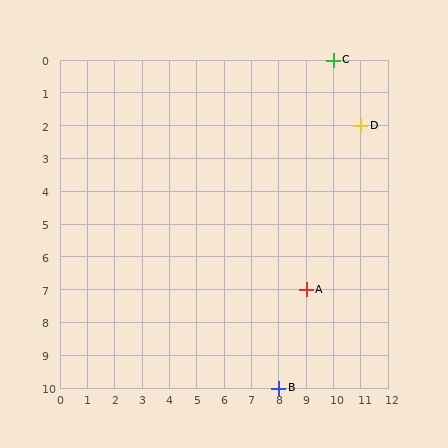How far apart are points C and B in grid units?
Points C and B are 2 columns and 10 rows apart (about 10.2 grid units diagonally).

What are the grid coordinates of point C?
Point C is at grid coordinates (10, 0).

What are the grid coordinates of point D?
Point D is at grid coordinates (11, 2).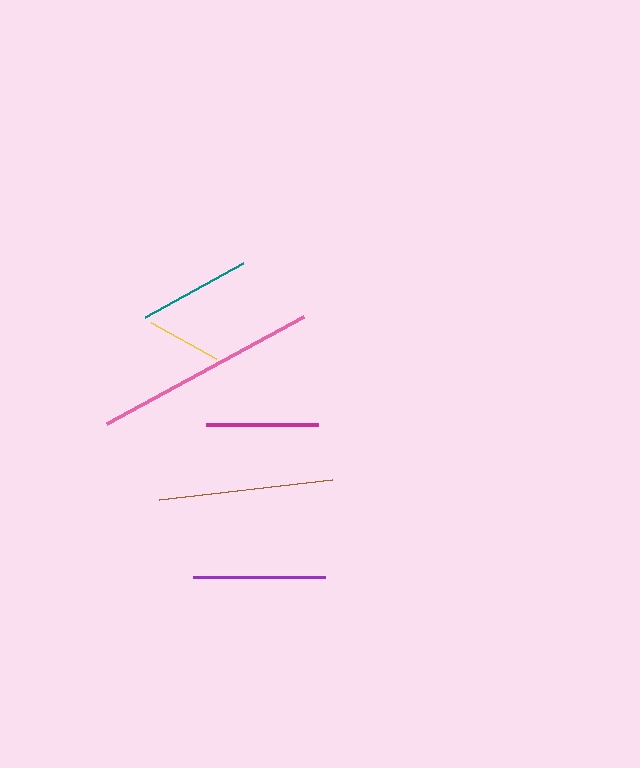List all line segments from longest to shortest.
From longest to shortest: pink, brown, purple, teal, magenta, yellow.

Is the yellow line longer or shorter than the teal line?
The teal line is longer than the yellow line.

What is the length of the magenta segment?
The magenta segment is approximately 112 pixels long.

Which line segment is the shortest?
The yellow line is the shortest at approximately 74 pixels.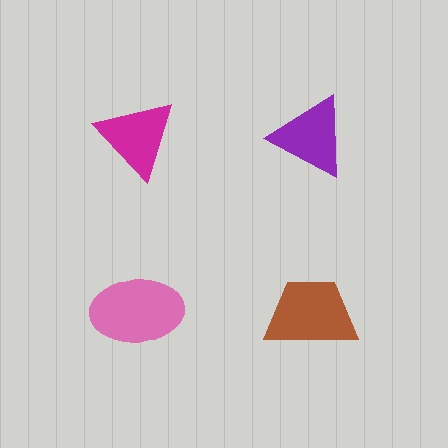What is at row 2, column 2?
A brown trapezoid.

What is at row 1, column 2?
A purple triangle.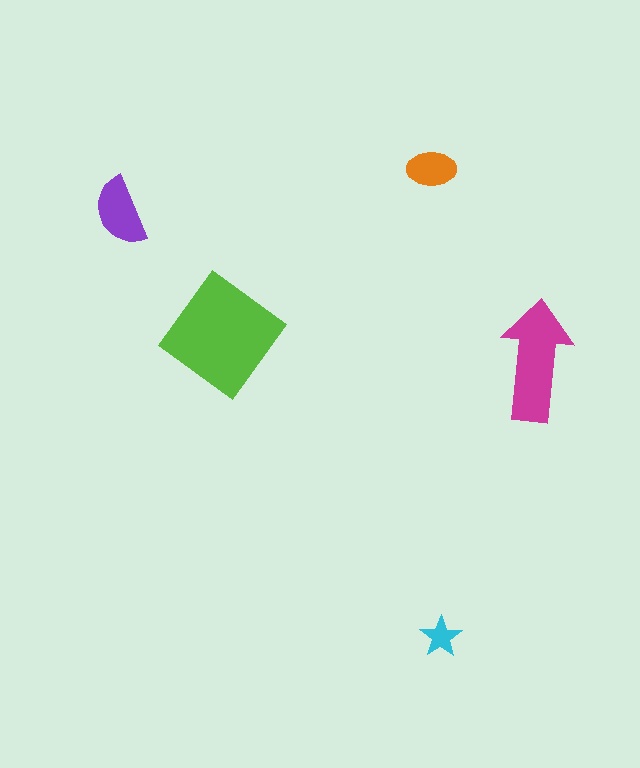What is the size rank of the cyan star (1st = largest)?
5th.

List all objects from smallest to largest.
The cyan star, the orange ellipse, the purple semicircle, the magenta arrow, the lime diamond.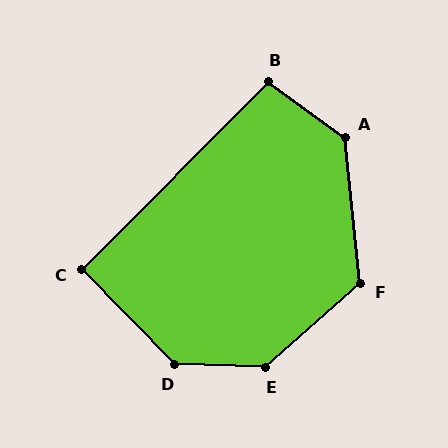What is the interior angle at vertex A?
Approximately 132 degrees (obtuse).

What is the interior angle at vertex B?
Approximately 99 degrees (obtuse).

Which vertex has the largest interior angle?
E, at approximately 137 degrees.